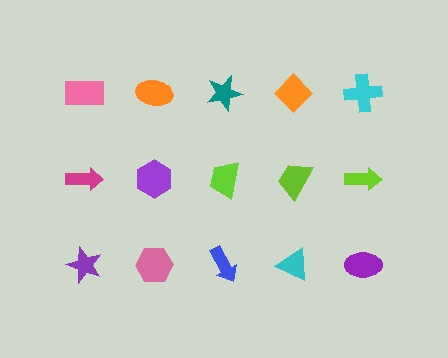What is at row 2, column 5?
A lime arrow.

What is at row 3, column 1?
A purple star.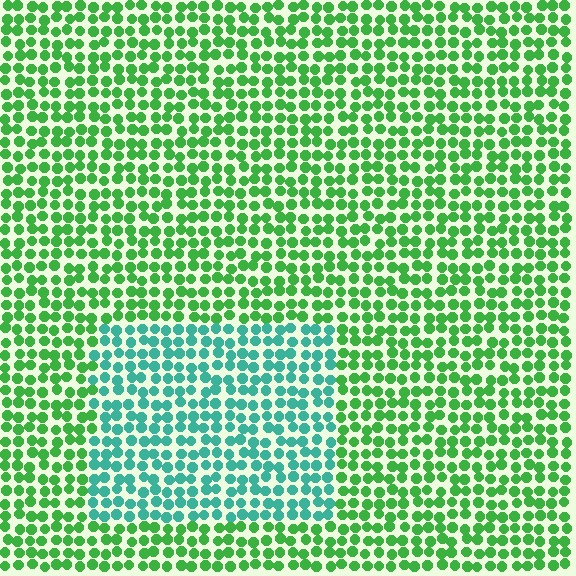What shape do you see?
I see a rectangle.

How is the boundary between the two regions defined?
The boundary is defined purely by a slight shift in hue (about 46 degrees). Spacing, size, and orientation are identical on both sides.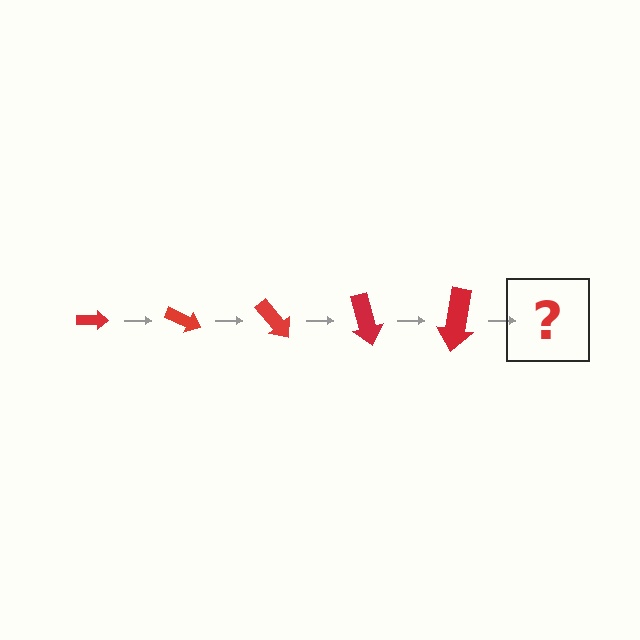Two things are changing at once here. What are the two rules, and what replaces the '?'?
The two rules are that the arrow grows larger each step and it rotates 25 degrees each step. The '?' should be an arrow, larger than the previous one and rotated 125 degrees from the start.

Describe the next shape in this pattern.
It should be an arrow, larger than the previous one and rotated 125 degrees from the start.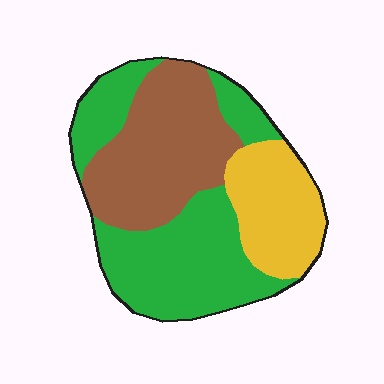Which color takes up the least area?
Yellow, at roughly 20%.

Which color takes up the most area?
Green, at roughly 45%.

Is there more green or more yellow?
Green.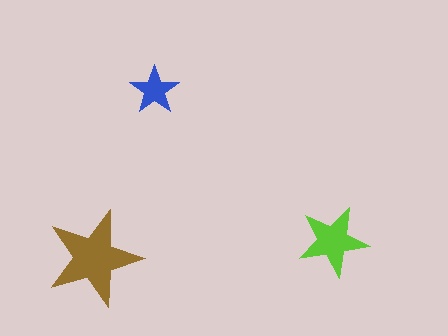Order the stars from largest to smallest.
the brown one, the lime one, the blue one.